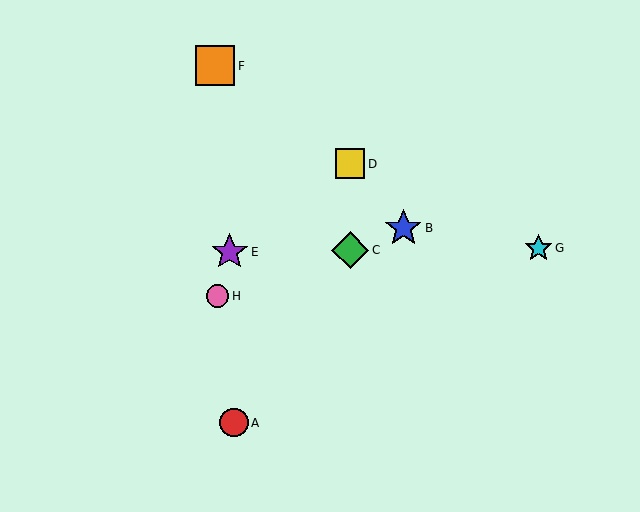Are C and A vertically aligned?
No, C is at x≈350 and A is at x≈234.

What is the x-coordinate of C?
Object C is at x≈350.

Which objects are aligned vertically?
Objects C, D are aligned vertically.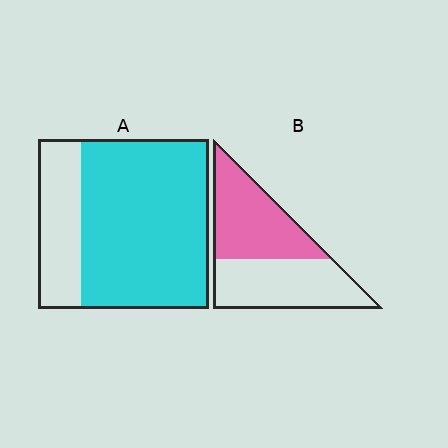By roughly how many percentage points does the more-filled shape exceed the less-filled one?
By roughly 25 percentage points (A over B).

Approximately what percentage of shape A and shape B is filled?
A is approximately 75% and B is approximately 50%.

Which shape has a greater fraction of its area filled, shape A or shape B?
Shape A.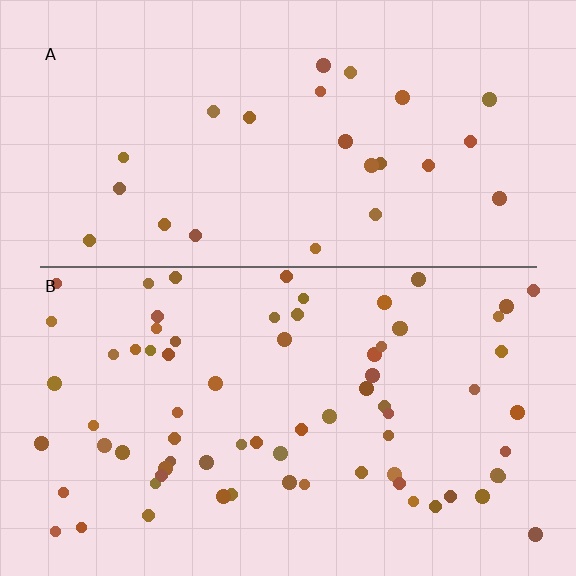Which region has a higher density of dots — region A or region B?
B (the bottom).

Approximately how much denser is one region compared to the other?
Approximately 2.9× — region B over region A.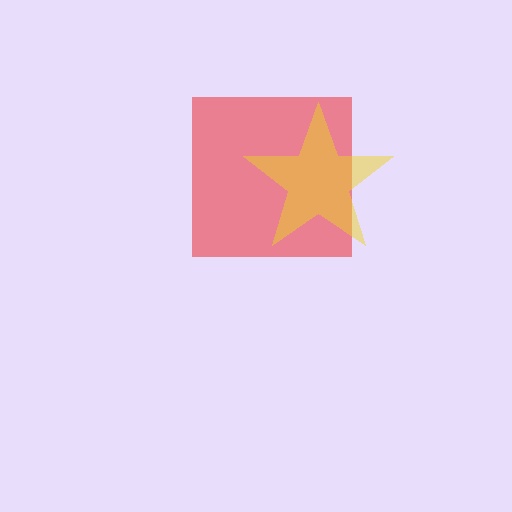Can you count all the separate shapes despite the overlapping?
Yes, there are 2 separate shapes.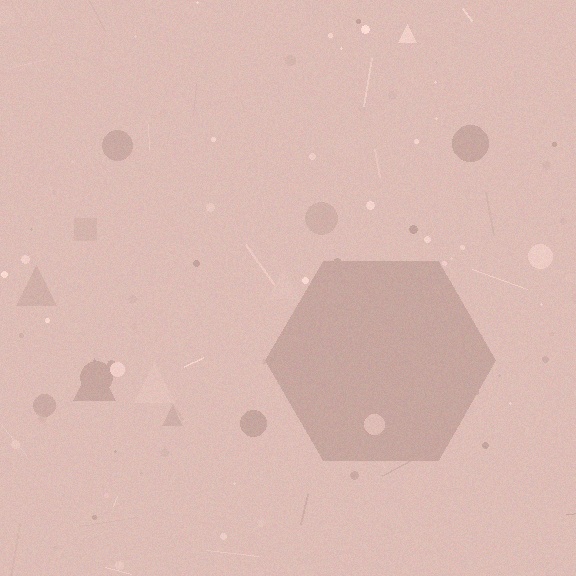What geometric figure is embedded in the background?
A hexagon is embedded in the background.